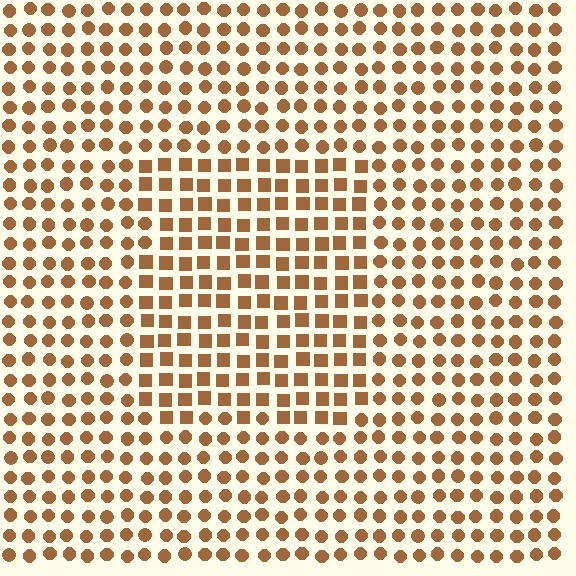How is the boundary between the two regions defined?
The boundary is defined by a change in element shape: squares inside vs. circles outside. All elements share the same color and spacing.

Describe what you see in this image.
The image is filled with small brown elements arranged in a uniform grid. A rectangle-shaped region contains squares, while the surrounding area contains circles. The boundary is defined purely by the change in element shape.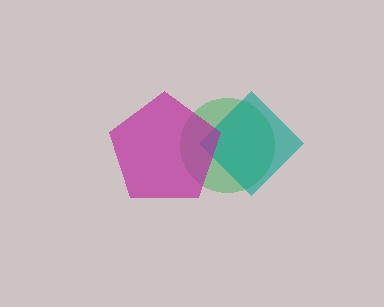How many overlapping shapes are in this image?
There are 3 overlapping shapes in the image.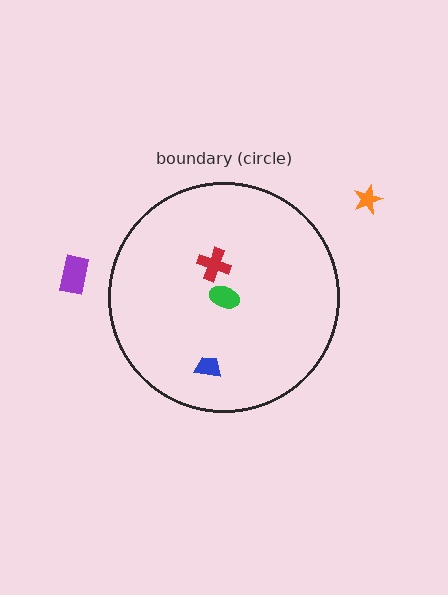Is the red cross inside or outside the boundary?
Inside.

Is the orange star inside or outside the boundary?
Outside.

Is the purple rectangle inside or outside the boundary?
Outside.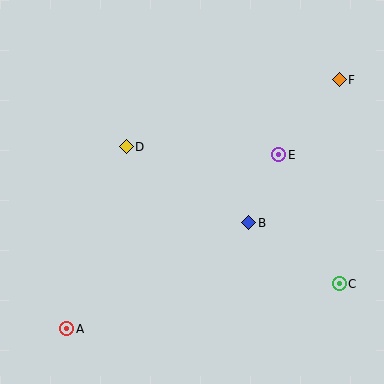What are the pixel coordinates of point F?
Point F is at (339, 80).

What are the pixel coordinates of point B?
Point B is at (249, 223).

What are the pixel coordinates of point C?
Point C is at (339, 284).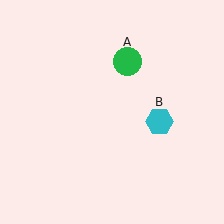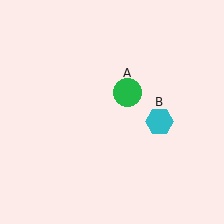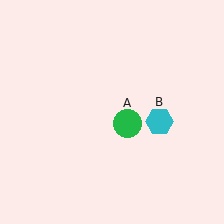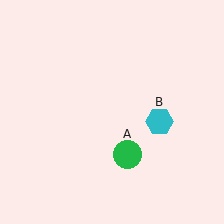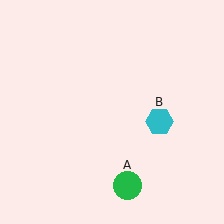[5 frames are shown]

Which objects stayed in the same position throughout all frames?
Cyan hexagon (object B) remained stationary.